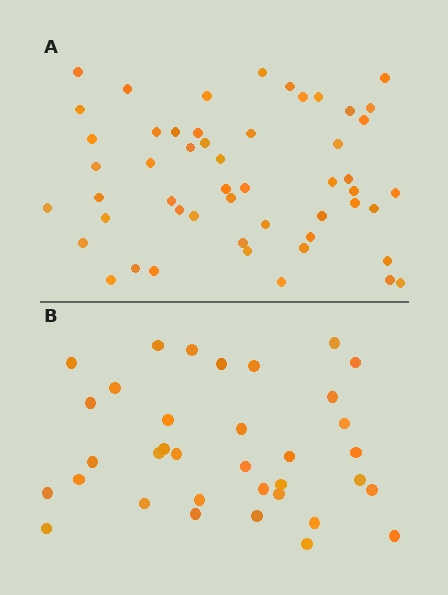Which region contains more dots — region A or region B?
Region A (the top region) has more dots.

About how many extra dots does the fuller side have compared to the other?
Region A has approximately 15 more dots than region B.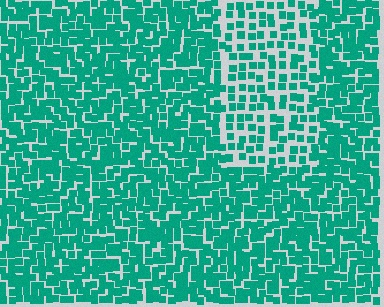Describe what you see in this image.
The image contains small teal elements arranged at two different densities. A rectangle-shaped region is visible where the elements are less densely packed than the surrounding area.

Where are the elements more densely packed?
The elements are more densely packed outside the rectangle boundary.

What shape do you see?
I see a rectangle.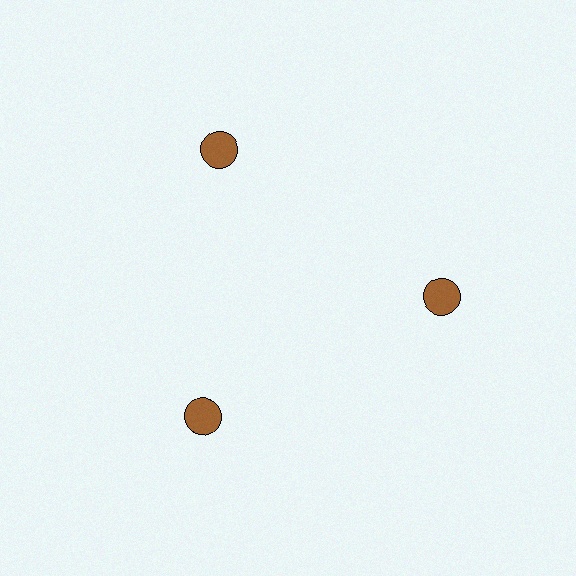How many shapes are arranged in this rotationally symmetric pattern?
There are 3 shapes, arranged in 3 groups of 1.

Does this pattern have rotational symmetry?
Yes, this pattern has 3-fold rotational symmetry. It looks the same after rotating 120 degrees around the center.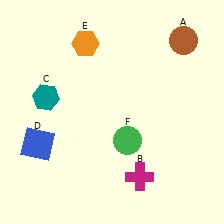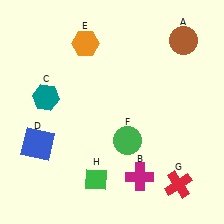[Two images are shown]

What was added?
A red cross (G), a green diamond (H) were added in Image 2.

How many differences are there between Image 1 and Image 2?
There are 2 differences between the two images.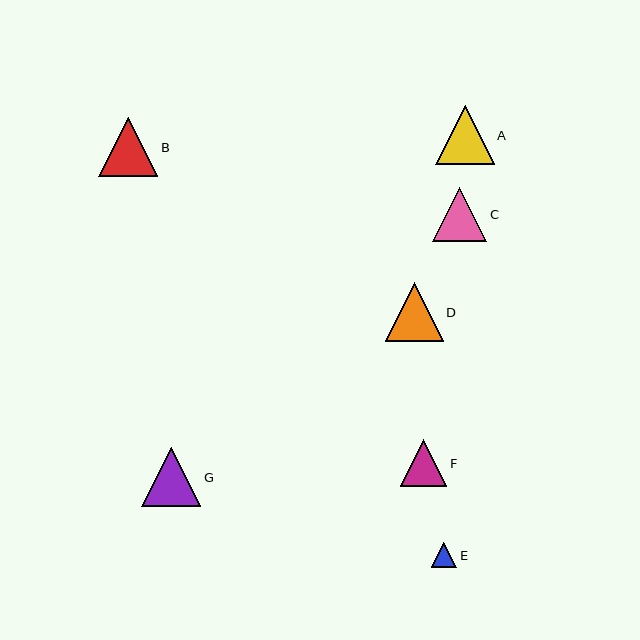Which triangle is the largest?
Triangle G is the largest with a size of approximately 59 pixels.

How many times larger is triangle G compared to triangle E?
Triangle G is approximately 2.3 times the size of triangle E.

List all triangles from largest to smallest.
From largest to smallest: G, B, A, D, C, F, E.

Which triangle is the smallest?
Triangle E is the smallest with a size of approximately 25 pixels.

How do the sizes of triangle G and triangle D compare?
Triangle G and triangle D are approximately the same size.